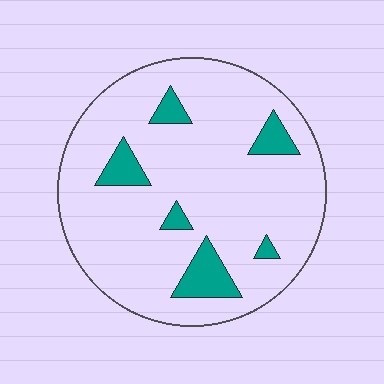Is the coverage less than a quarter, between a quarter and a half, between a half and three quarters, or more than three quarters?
Less than a quarter.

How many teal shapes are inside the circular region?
6.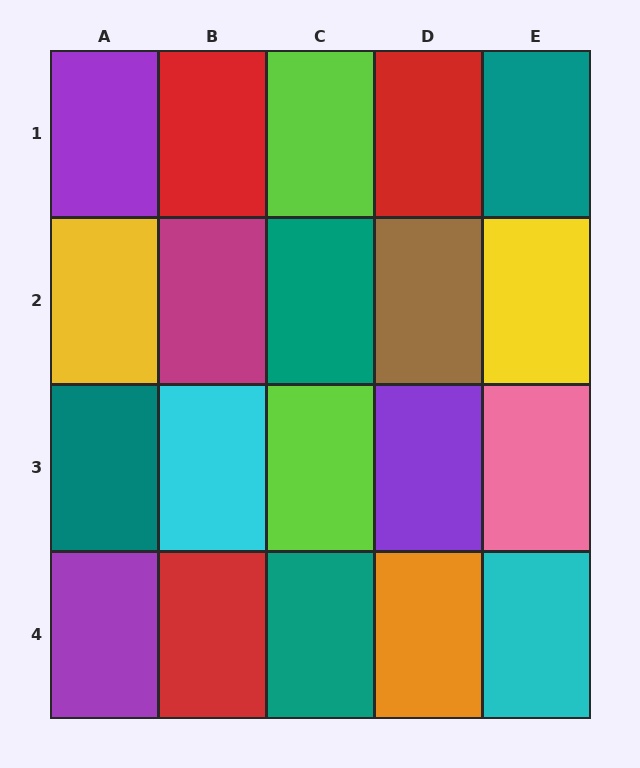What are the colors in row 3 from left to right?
Teal, cyan, lime, purple, pink.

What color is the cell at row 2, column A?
Yellow.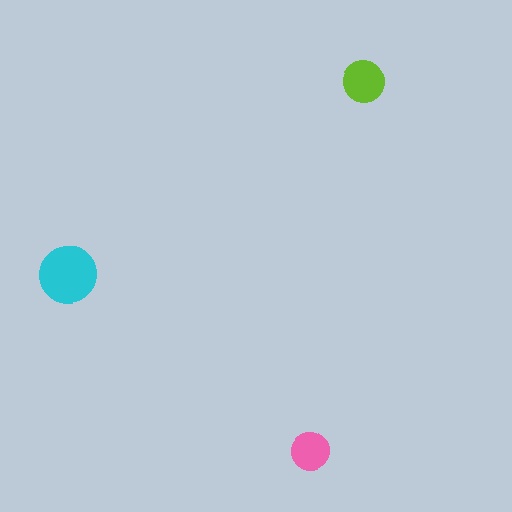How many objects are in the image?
There are 3 objects in the image.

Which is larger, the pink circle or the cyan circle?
The cyan one.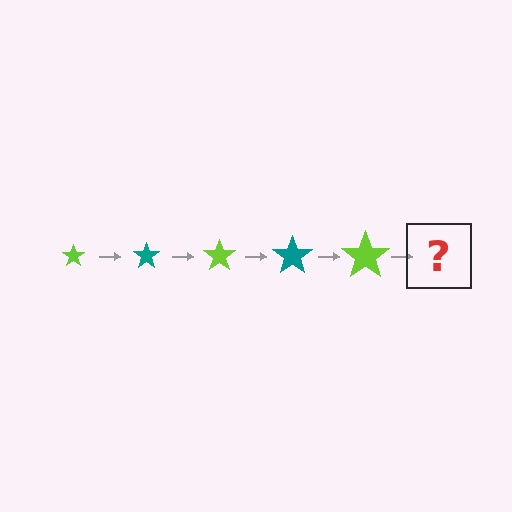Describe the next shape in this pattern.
It should be a teal star, larger than the previous one.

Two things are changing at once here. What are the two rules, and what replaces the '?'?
The two rules are that the star grows larger each step and the color cycles through lime and teal. The '?' should be a teal star, larger than the previous one.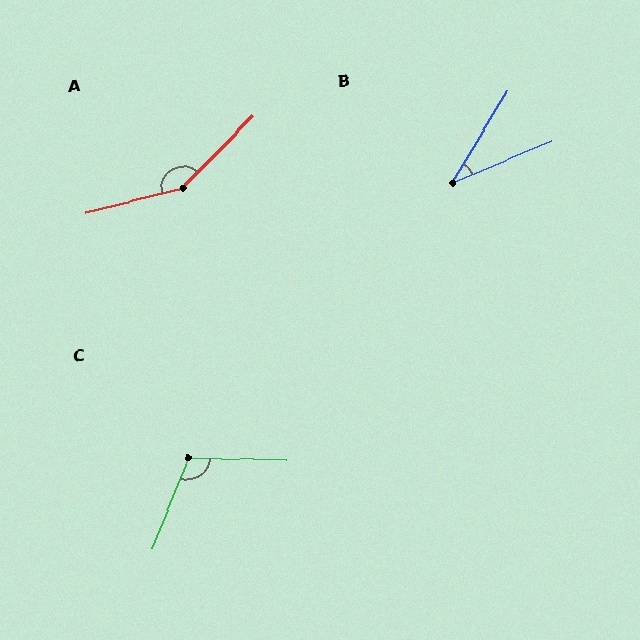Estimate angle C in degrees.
Approximately 110 degrees.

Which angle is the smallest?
B, at approximately 36 degrees.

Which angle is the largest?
A, at approximately 149 degrees.